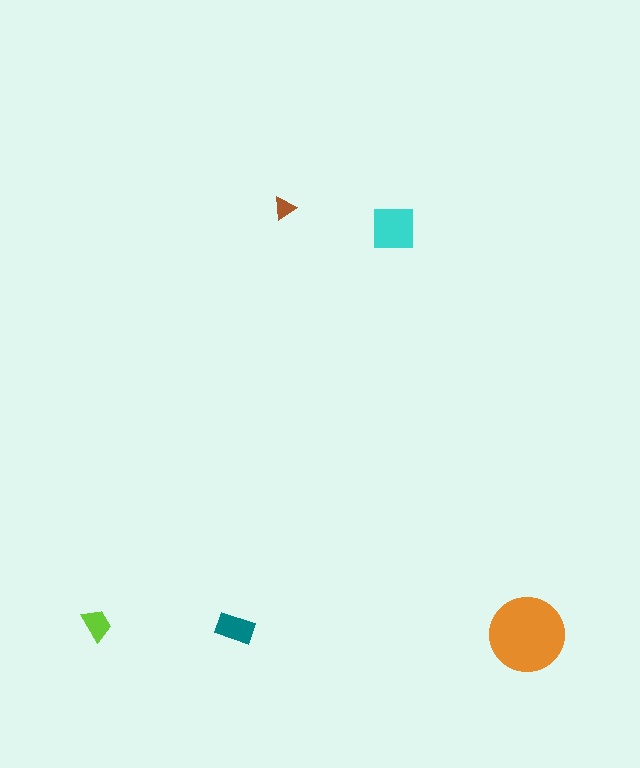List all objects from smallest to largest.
The brown triangle, the lime trapezoid, the teal rectangle, the cyan square, the orange circle.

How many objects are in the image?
There are 5 objects in the image.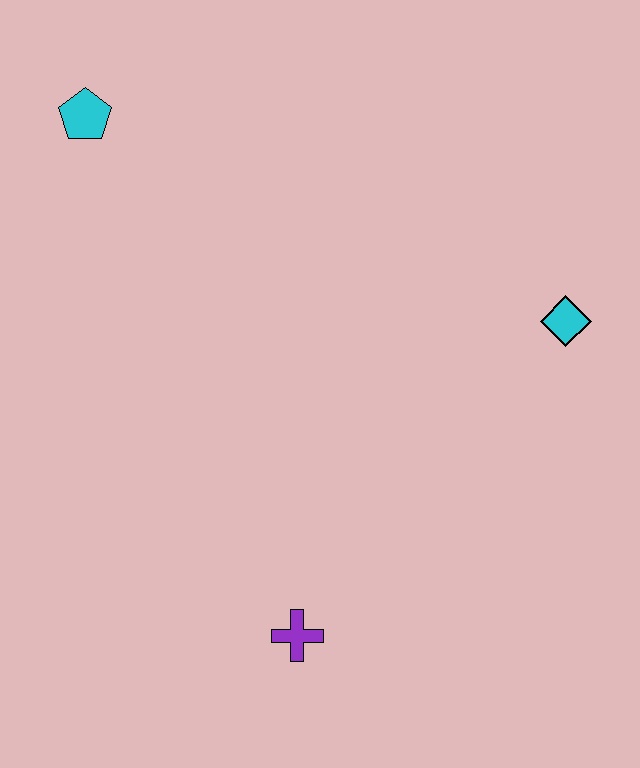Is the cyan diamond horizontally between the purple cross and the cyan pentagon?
No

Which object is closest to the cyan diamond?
The purple cross is closest to the cyan diamond.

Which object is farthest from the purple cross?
The cyan pentagon is farthest from the purple cross.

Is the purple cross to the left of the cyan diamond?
Yes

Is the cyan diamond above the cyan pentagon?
No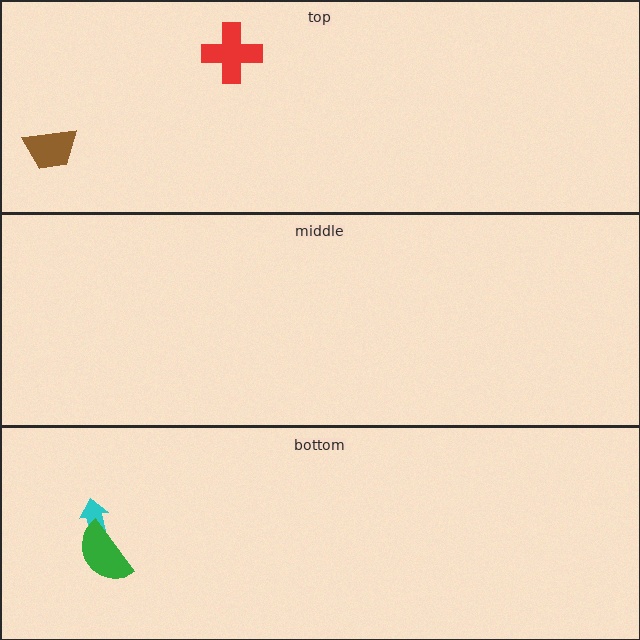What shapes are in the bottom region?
The cyan arrow, the green semicircle.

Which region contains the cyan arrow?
The bottom region.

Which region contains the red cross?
The top region.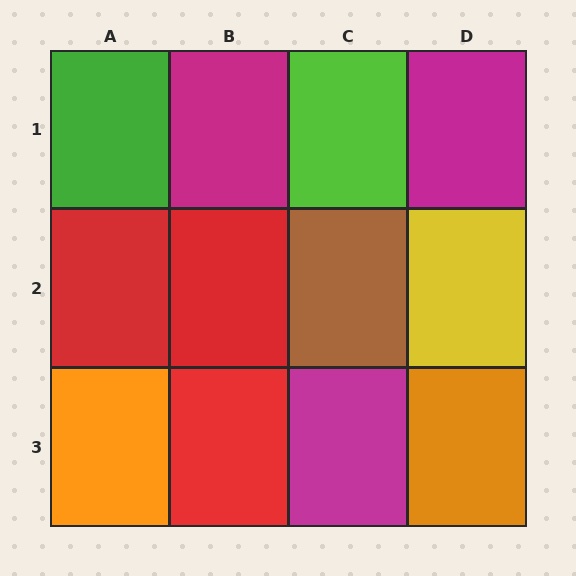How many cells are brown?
1 cell is brown.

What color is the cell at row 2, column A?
Red.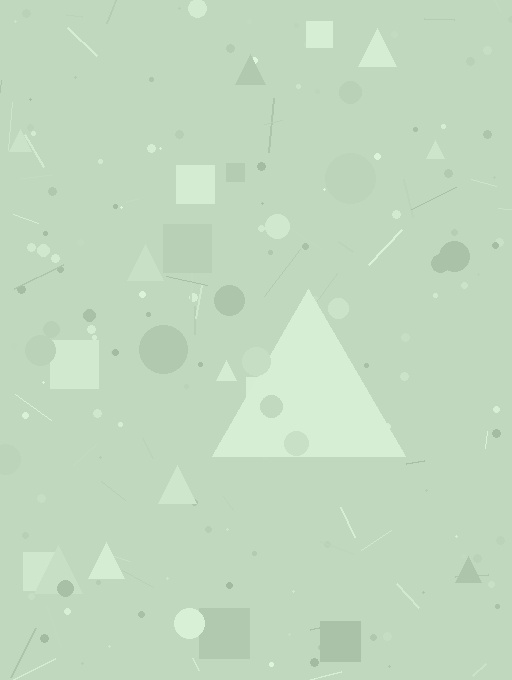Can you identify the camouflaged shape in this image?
The camouflaged shape is a triangle.